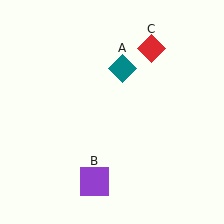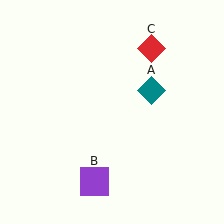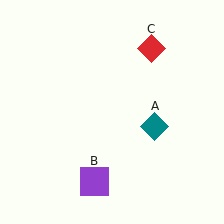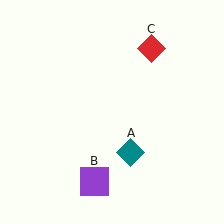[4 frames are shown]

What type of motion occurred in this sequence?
The teal diamond (object A) rotated clockwise around the center of the scene.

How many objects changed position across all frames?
1 object changed position: teal diamond (object A).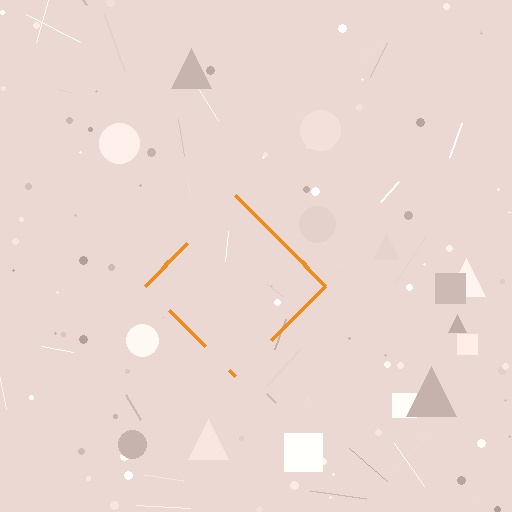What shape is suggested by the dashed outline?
The dashed outline suggests a diamond.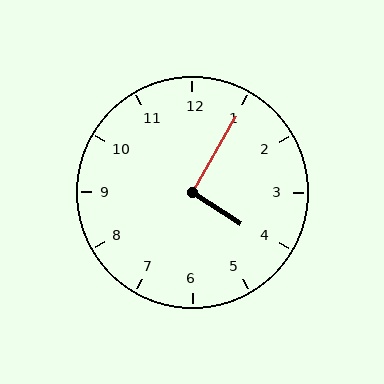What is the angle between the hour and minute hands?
Approximately 92 degrees.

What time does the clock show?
4:05.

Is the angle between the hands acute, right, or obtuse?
It is right.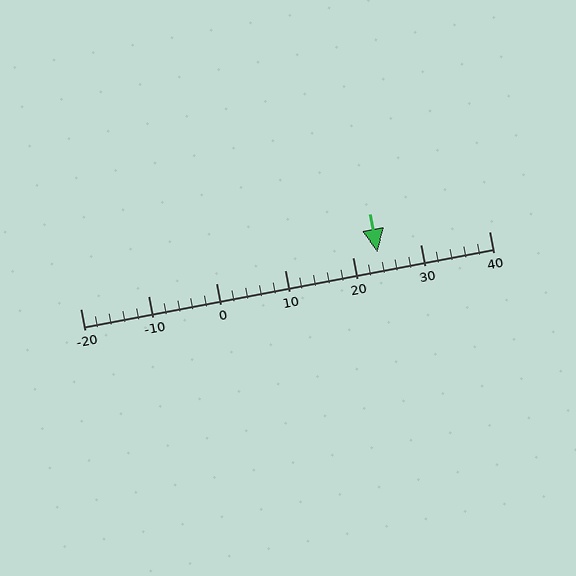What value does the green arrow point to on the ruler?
The green arrow points to approximately 24.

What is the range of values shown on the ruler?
The ruler shows values from -20 to 40.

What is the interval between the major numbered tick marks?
The major tick marks are spaced 10 units apart.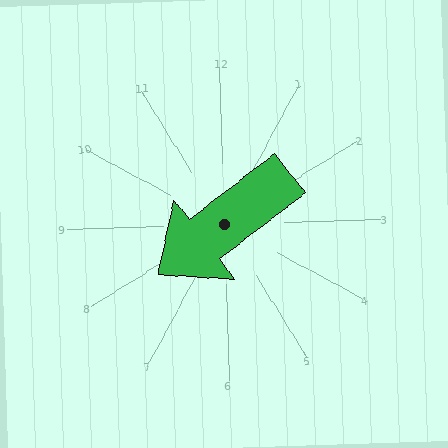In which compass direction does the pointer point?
Southwest.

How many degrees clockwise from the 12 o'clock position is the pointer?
Approximately 234 degrees.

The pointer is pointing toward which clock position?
Roughly 8 o'clock.